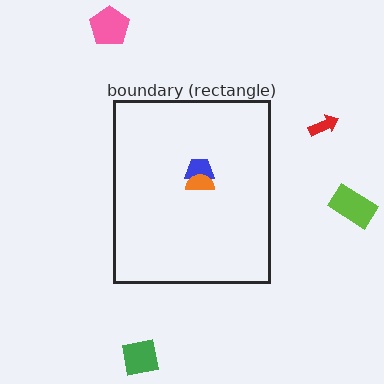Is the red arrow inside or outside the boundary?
Outside.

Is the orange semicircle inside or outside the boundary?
Inside.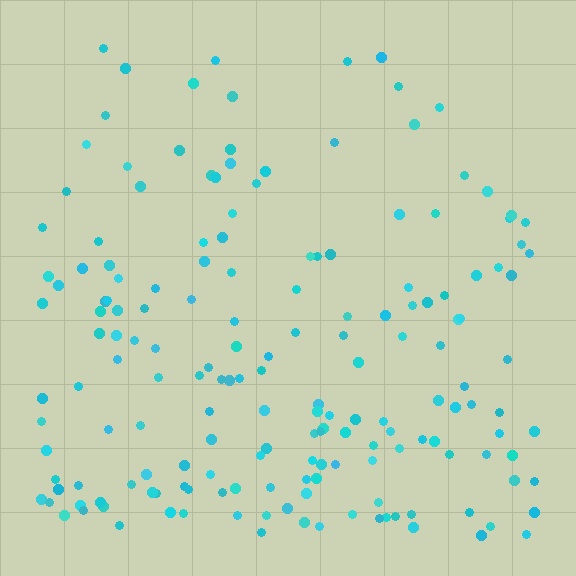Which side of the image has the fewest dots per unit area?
The top.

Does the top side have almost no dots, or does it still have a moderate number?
Still a moderate number, just noticeably fewer than the bottom.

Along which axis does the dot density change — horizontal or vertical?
Vertical.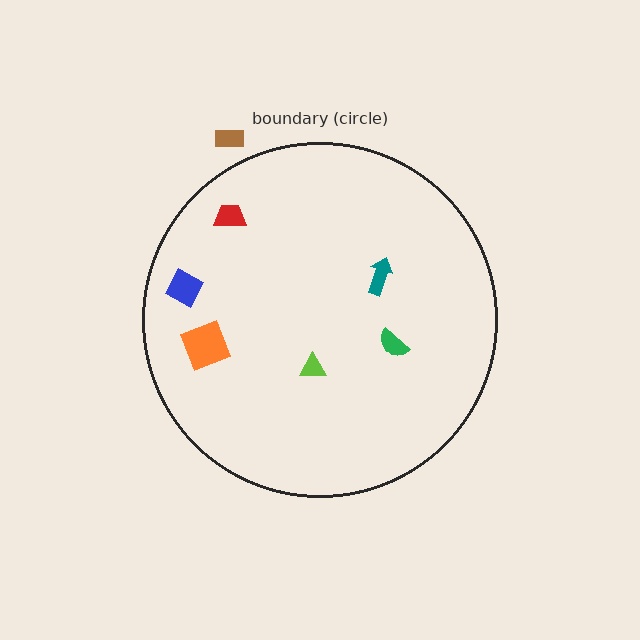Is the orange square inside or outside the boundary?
Inside.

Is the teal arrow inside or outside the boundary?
Inside.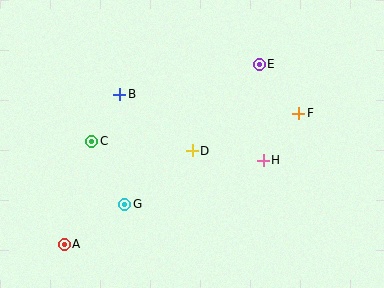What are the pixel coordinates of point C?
Point C is at (92, 141).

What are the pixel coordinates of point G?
Point G is at (125, 204).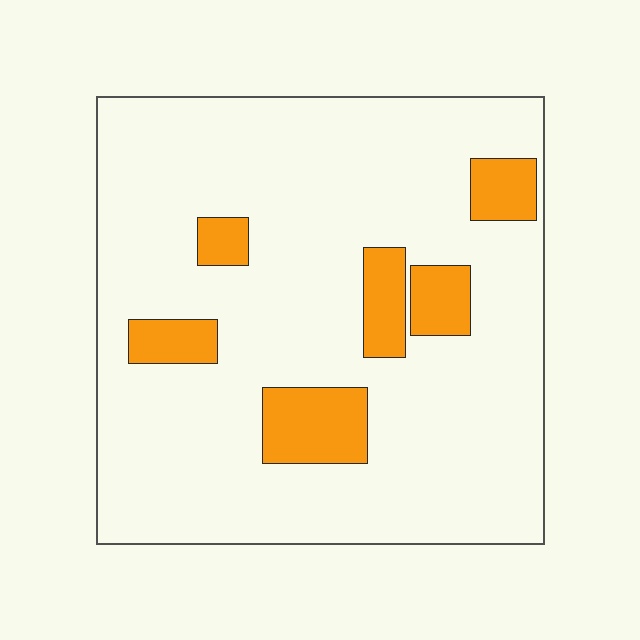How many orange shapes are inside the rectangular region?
6.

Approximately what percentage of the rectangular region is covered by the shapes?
Approximately 15%.